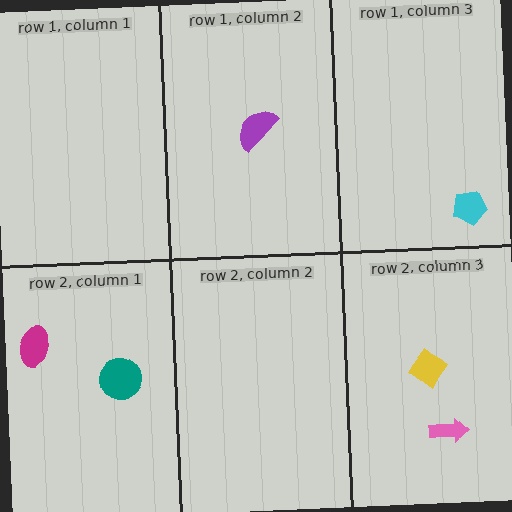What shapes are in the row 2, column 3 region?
The pink arrow, the yellow diamond.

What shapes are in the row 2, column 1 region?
The magenta ellipse, the teal circle.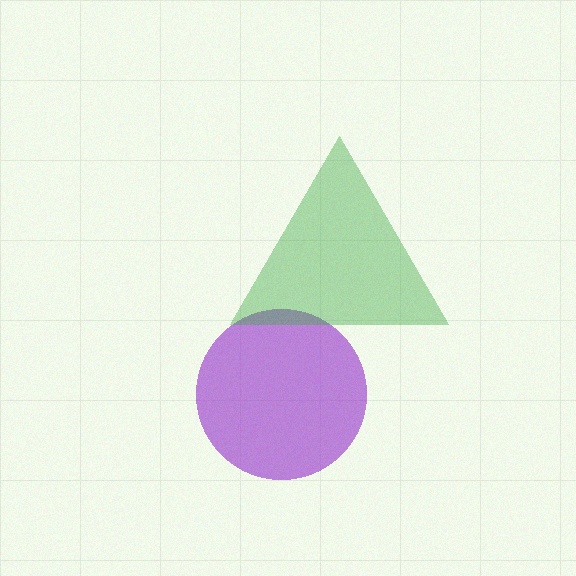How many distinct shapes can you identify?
There are 2 distinct shapes: a purple circle, a green triangle.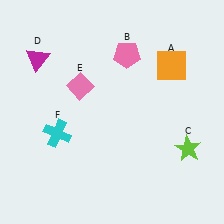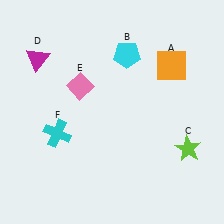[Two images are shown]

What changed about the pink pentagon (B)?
In Image 1, B is pink. In Image 2, it changed to cyan.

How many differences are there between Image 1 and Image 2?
There is 1 difference between the two images.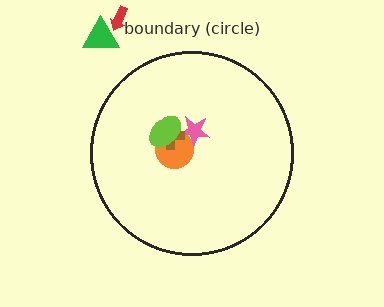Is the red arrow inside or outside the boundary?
Outside.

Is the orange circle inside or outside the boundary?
Inside.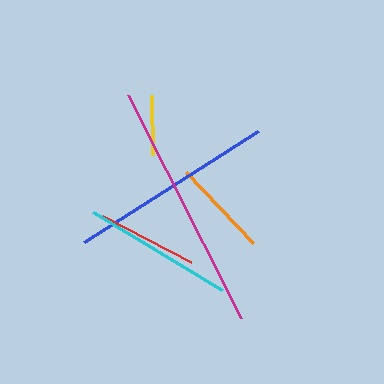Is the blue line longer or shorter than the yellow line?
The blue line is longer than the yellow line.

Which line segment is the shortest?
The yellow line is the shortest at approximately 60 pixels.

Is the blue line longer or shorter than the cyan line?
The blue line is longer than the cyan line.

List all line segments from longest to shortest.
From longest to shortest: magenta, blue, cyan, red, orange, yellow.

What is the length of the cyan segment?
The cyan segment is approximately 151 pixels long.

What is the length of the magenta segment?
The magenta segment is approximately 250 pixels long.